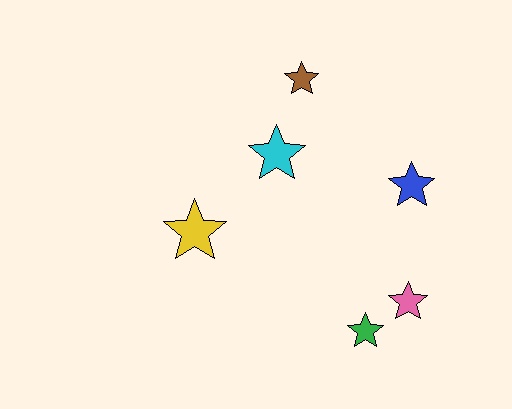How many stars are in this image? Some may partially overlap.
There are 6 stars.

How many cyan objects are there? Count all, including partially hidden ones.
There is 1 cyan object.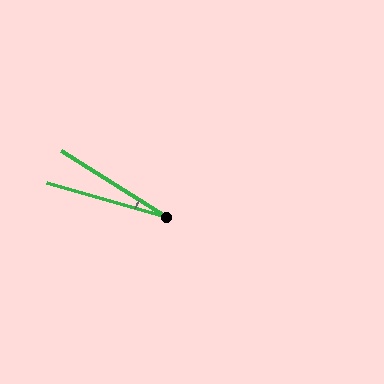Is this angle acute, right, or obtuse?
It is acute.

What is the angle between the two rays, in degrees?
Approximately 16 degrees.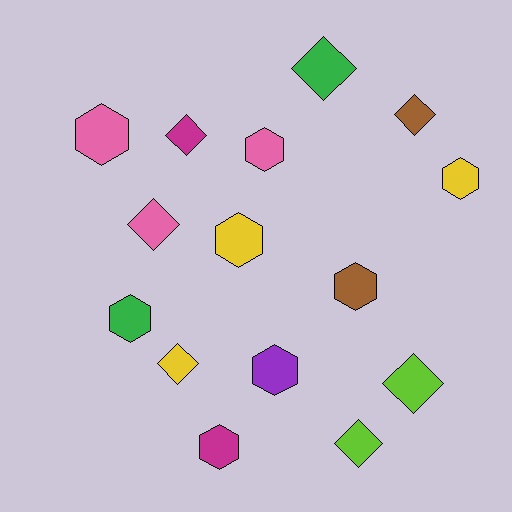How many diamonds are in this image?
There are 7 diamonds.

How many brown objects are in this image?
There are 2 brown objects.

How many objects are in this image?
There are 15 objects.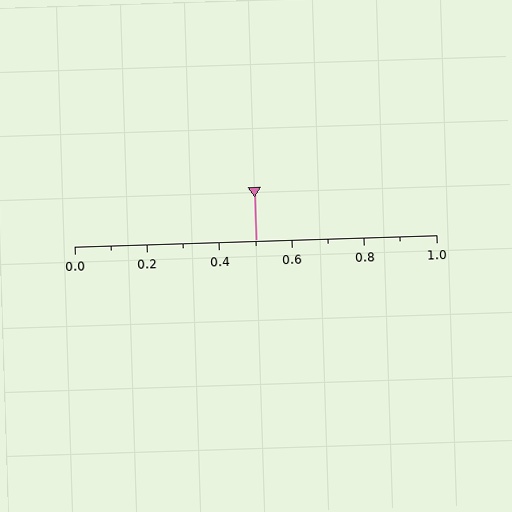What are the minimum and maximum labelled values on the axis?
The axis runs from 0.0 to 1.0.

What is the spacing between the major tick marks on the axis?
The major ticks are spaced 0.2 apart.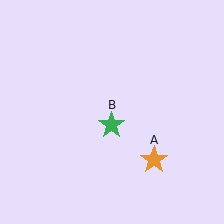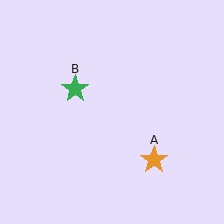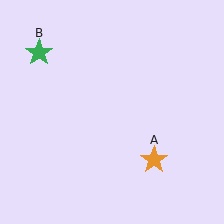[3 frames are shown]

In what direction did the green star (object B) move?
The green star (object B) moved up and to the left.